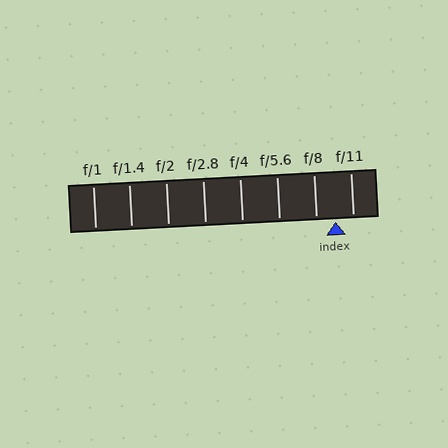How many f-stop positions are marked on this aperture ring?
There are 8 f-stop positions marked.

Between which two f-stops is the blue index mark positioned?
The index mark is between f/8 and f/11.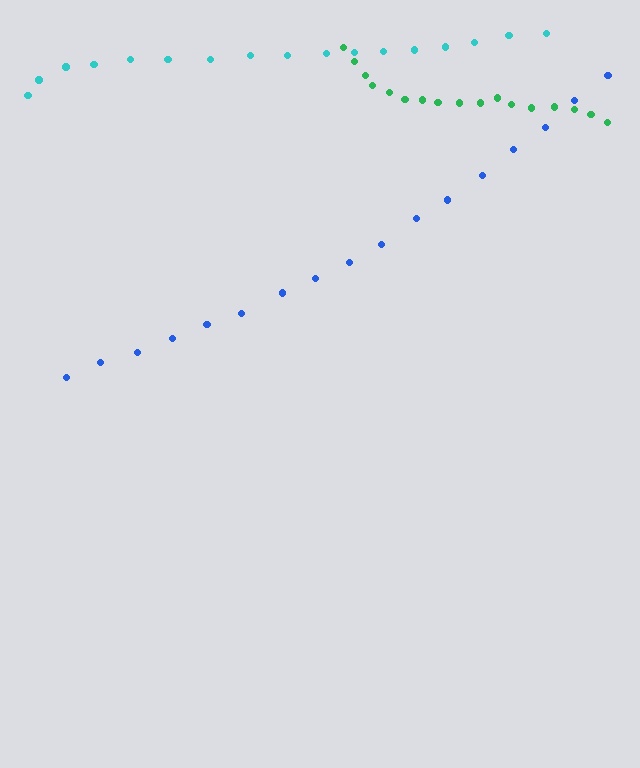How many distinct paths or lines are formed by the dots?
There are 3 distinct paths.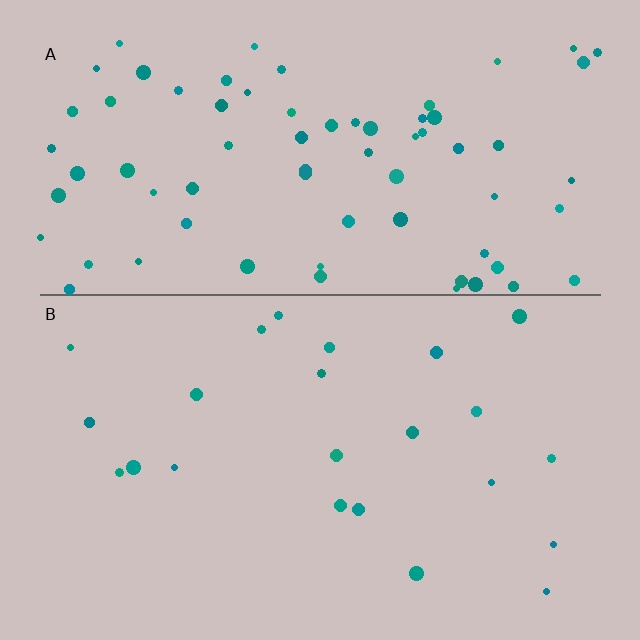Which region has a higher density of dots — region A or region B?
A (the top).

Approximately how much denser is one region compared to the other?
Approximately 3.2× — region A over region B.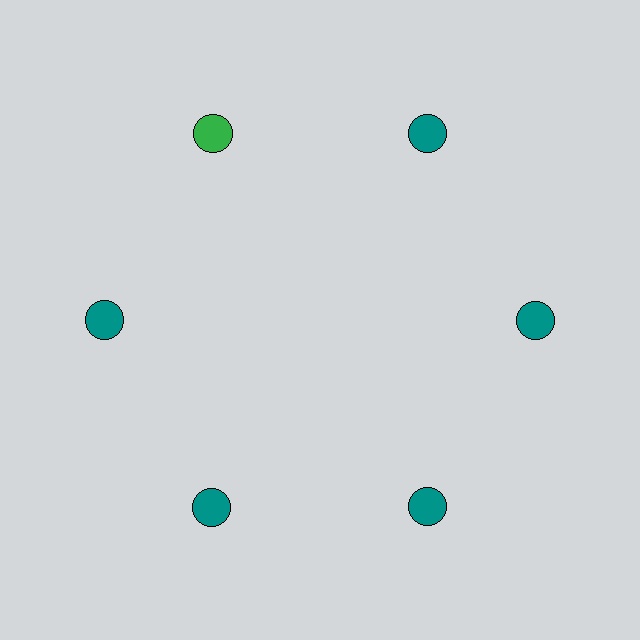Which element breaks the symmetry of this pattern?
The green circle at roughly the 11 o'clock position breaks the symmetry. All other shapes are teal circles.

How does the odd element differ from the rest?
It has a different color: green instead of teal.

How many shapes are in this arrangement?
There are 6 shapes arranged in a ring pattern.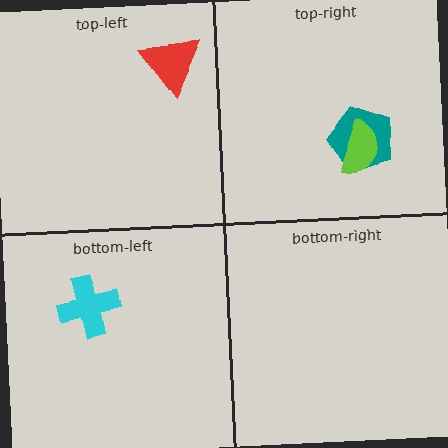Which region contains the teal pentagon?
The top-right region.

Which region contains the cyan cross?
The bottom-left region.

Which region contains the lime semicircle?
The top-right region.